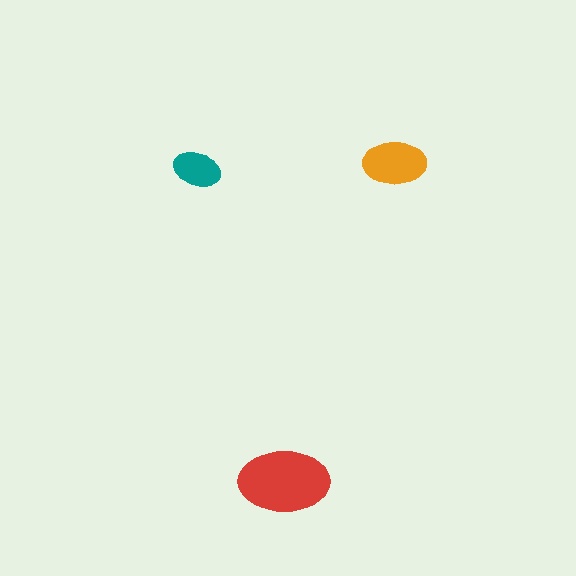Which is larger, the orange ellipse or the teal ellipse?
The orange one.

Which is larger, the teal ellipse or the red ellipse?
The red one.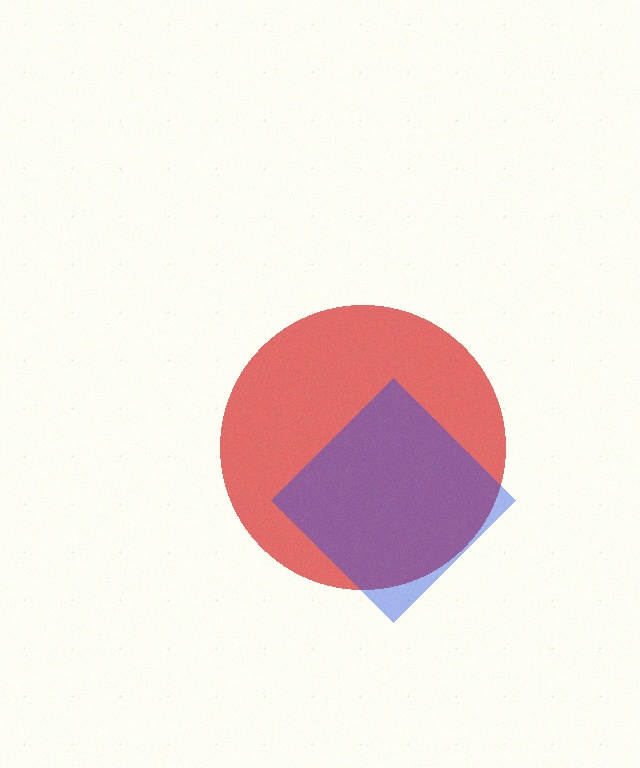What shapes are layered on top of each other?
The layered shapes are: a red circle, a blue diamond.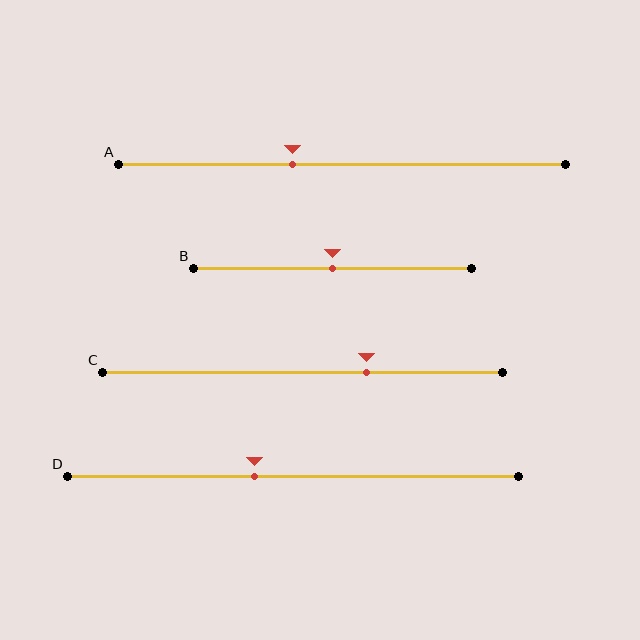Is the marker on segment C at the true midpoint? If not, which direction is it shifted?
No, the marker on segment C is shifted to the right by about 16% of the segment length.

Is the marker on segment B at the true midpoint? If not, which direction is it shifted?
Yes, the marker on segment B is at the true midpoint.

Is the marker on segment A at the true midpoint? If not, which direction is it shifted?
No, the marker on segment A is shifted to the left by about 11% of the segment length.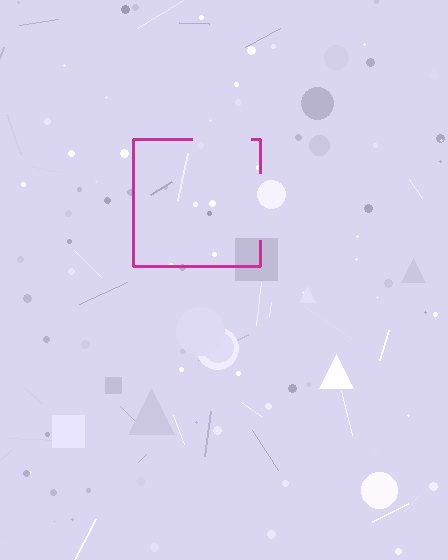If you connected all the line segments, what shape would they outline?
They would outline a square.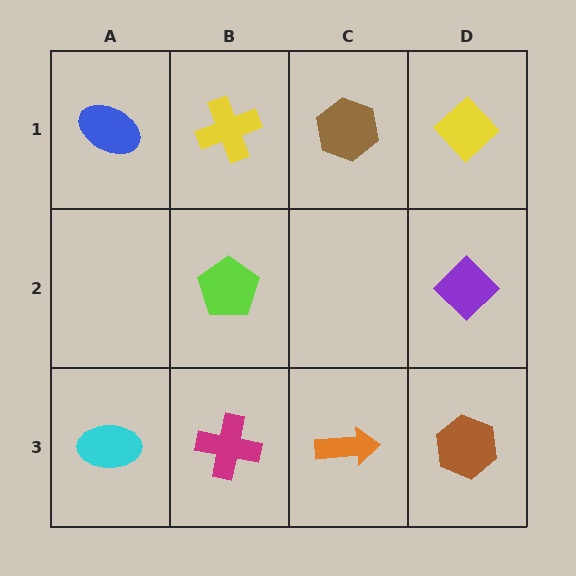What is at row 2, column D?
A purple diamond.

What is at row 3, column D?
A brown hexagon.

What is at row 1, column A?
A blue ellipse.